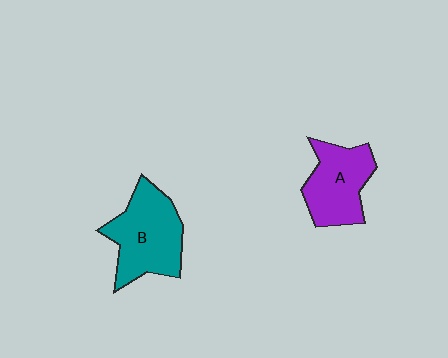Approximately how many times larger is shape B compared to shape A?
Approximately 1.2 times.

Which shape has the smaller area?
Shape A (purple).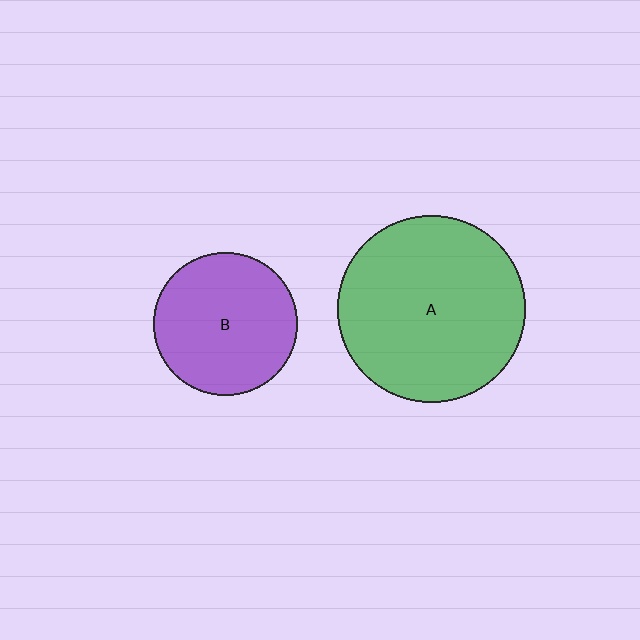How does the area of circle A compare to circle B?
Approximately 1.7 times.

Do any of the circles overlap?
No, none of the circles overlap.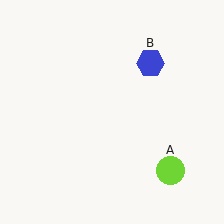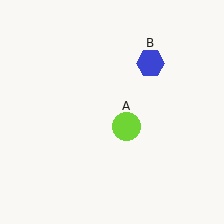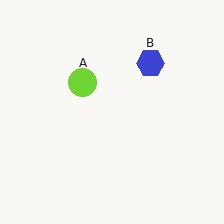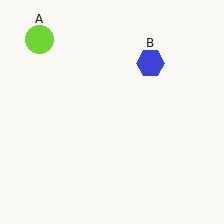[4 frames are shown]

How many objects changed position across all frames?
1 object changed position: lime circle (object A).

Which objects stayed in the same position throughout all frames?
Blue hexagon (object B) remained stationary.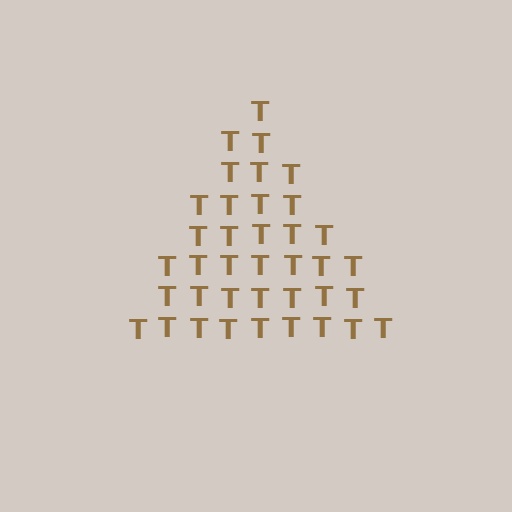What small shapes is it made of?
It is made of small letter T's.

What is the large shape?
The large shape is a triangle.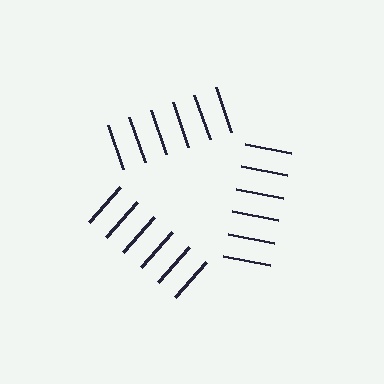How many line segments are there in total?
18 — 6 along each of the 3 edges.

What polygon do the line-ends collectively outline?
An illusory triangle — the line segments terminate on its edges but no continuous stroke is drawn.